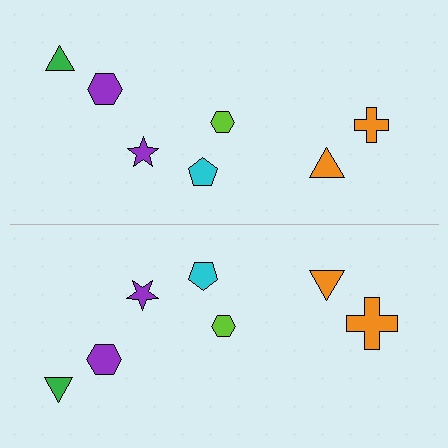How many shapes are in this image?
There are 14 shapes in this image.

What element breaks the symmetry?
The orange cross on the bottom side has a different size than its mirror counterpart.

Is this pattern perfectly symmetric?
No, the pattern is not perfectly symmetric. The orange cross on the bottom side has a different size than its mirror counterpart.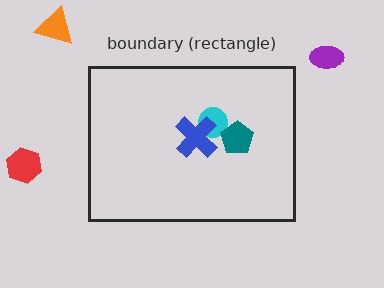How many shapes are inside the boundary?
3 inside, 3 outside.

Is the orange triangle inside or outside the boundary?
Outside.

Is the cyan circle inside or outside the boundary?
Inside.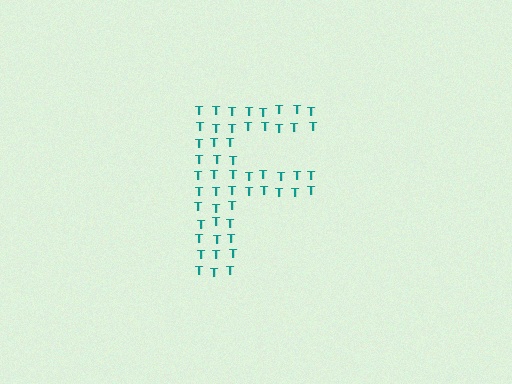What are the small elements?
The small elements are letter T's.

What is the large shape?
The large shape is the letter F.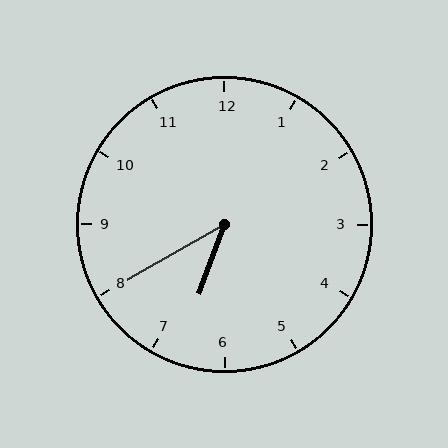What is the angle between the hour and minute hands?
Approximately 40 degrees.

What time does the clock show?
6:40.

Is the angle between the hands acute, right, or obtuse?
It is acute.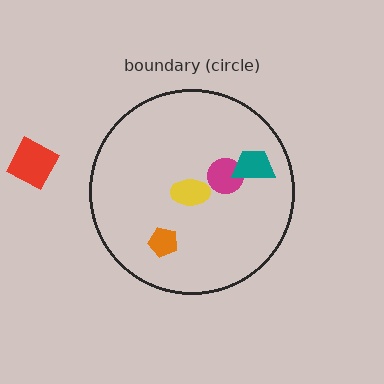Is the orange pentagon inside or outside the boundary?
Inside.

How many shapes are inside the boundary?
4 inside, 1 outside.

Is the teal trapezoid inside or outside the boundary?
Inside.